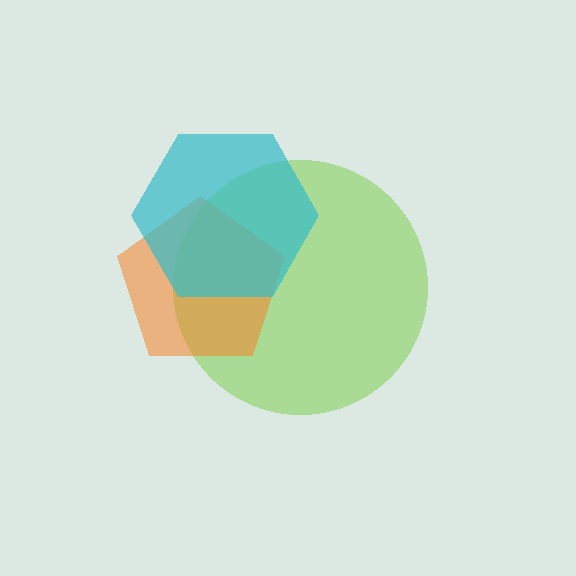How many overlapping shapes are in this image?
There are 3 overlapping shapes in the image.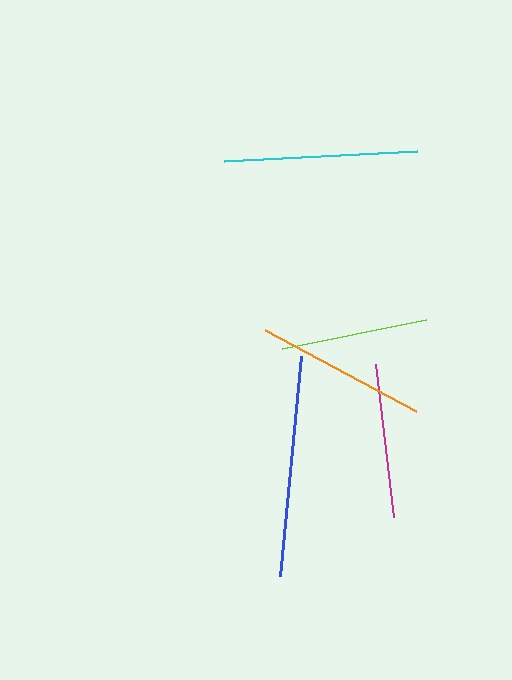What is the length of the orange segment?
The orange segment is approximately 171 pixels long.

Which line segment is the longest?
The blue line is the longest at approximately 221 pixels.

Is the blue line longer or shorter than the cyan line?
The blue line is longer than the cyan line.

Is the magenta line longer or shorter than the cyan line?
The cyan line is longer than the magenta line.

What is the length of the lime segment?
The lime segment is approximately 147 pixels long.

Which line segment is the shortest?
The lime line is the shortest at approximately 147 pixels.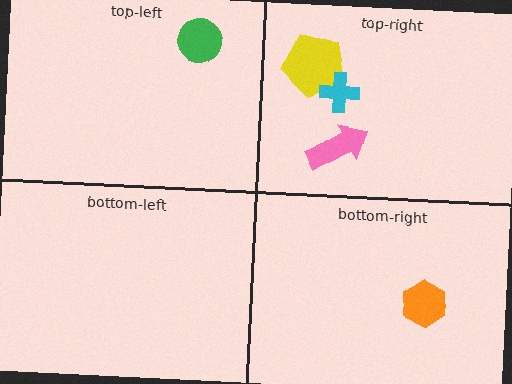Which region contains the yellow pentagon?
The top-right region.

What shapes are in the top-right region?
The yellow pentagon, the cyan cross, the pink arrow.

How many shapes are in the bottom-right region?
1.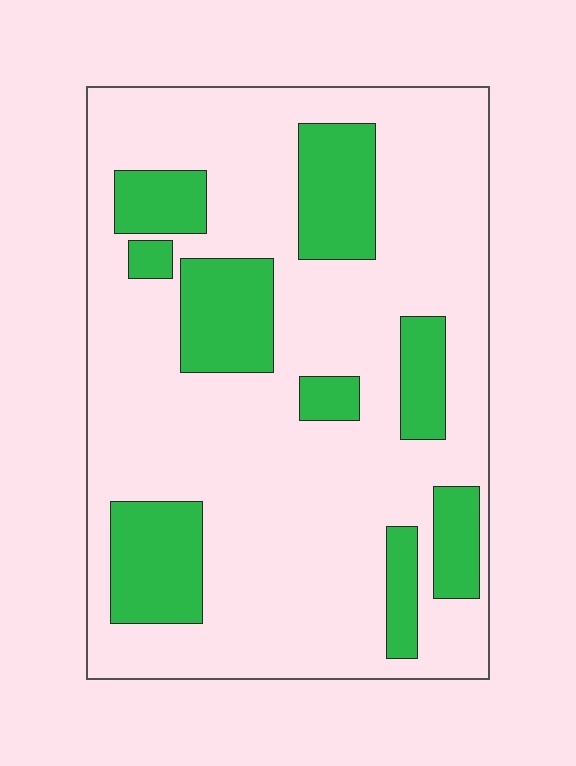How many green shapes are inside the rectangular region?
9.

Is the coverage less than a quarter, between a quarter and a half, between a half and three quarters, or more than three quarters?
Less than a quarter.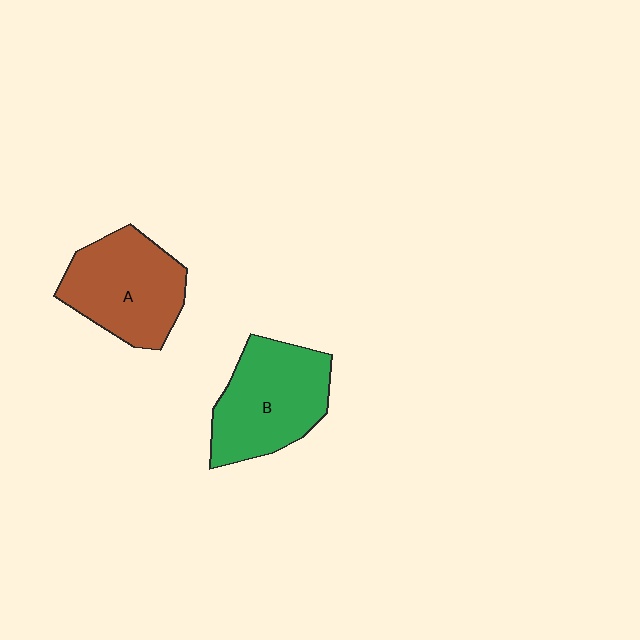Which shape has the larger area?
Shape B (green).